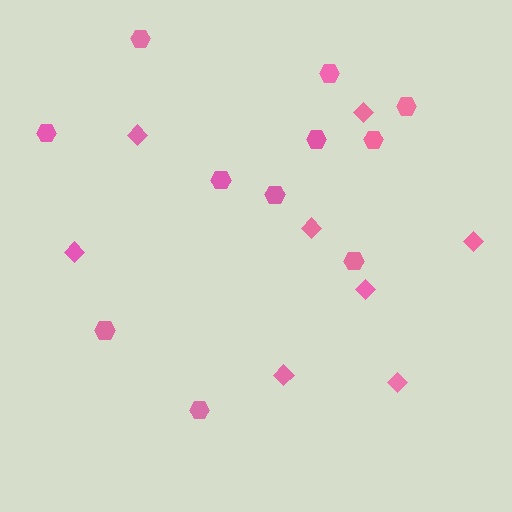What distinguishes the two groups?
There are 2 groups: one group of diamonds (8) and one group of hexagons (11).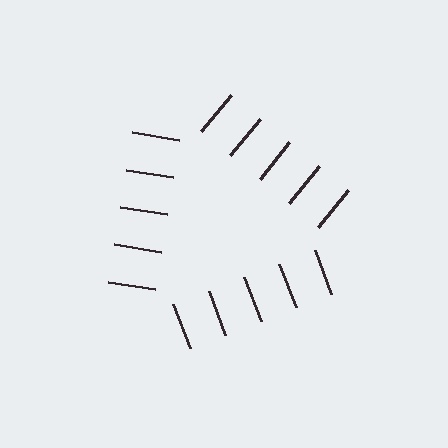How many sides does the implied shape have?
3 sides — the line-ends trace a triangle.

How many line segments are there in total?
15 — 5 along each of the 3 edges.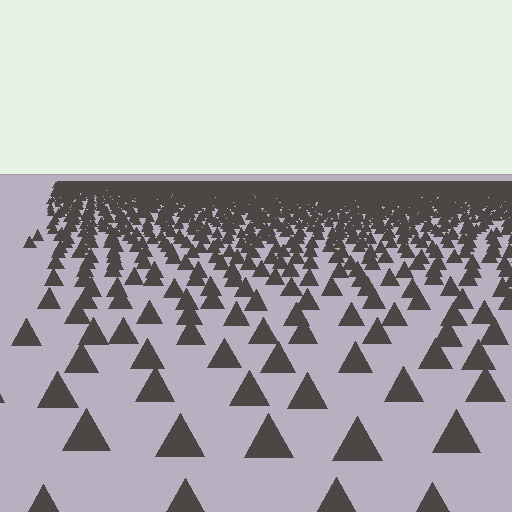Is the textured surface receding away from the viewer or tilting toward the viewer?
The surface is receding away from the viewer. Texture elements get smaller and denser toward the top.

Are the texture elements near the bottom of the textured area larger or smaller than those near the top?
Larger. Near the bottom, elements are closer to the viewer and appear at a bigger on-screen size.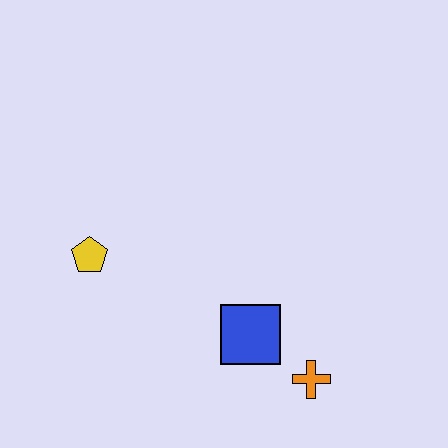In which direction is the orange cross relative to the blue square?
The orange cross is to the right of the blue square.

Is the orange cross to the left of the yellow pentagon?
No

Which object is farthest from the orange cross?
The yellow pentagon is farthest from the orange cross.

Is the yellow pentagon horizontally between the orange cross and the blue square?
No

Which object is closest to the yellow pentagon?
The blue square is closest to the yellow pentagon.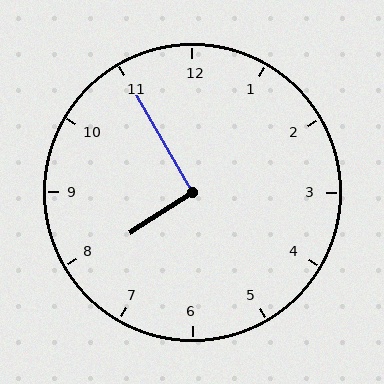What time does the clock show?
7:55.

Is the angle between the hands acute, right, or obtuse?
It is right.